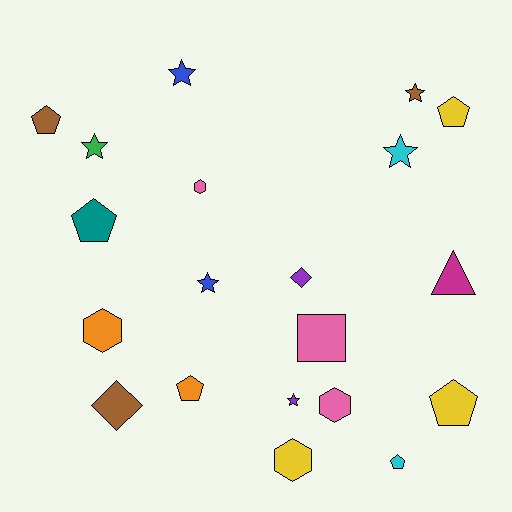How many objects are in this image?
There are 20 objects.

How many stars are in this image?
There are 6 stars.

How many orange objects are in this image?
There are 2 orange objects.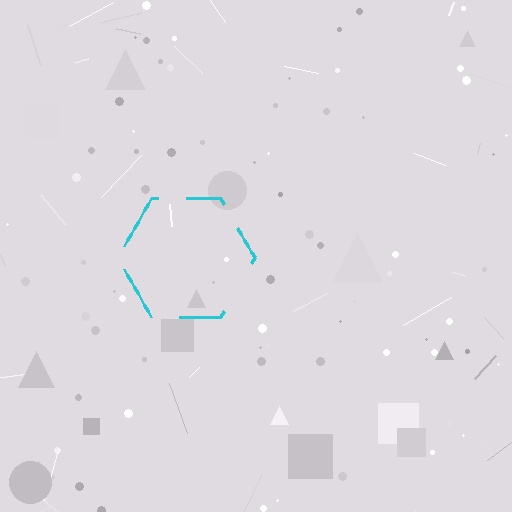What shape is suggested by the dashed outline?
The dashed outline suggests a hexagon.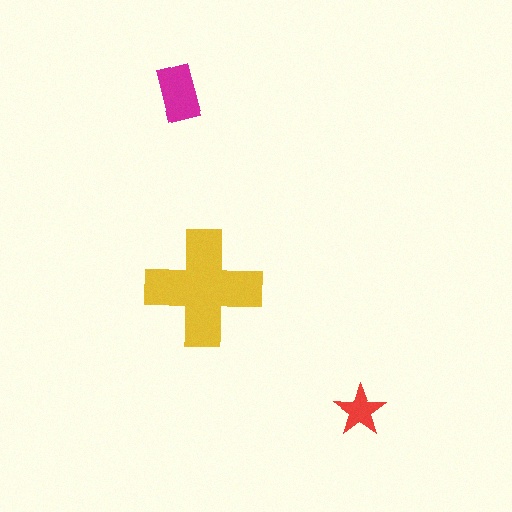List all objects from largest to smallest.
The yellow cross, the magenta rectangle, the red star.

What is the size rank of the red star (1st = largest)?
3rd.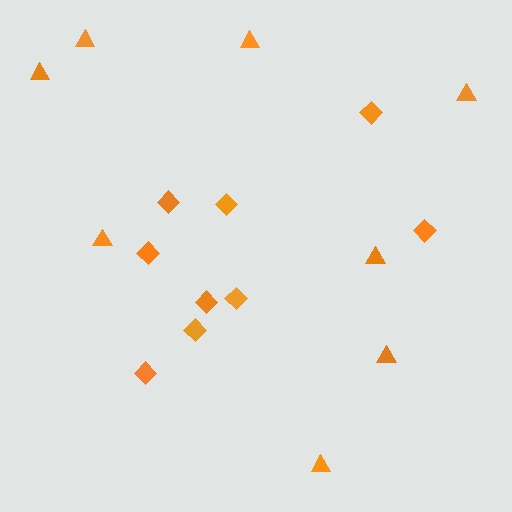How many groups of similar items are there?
There are 2 groups: one group of triangles (8) and one group of diamonds (9).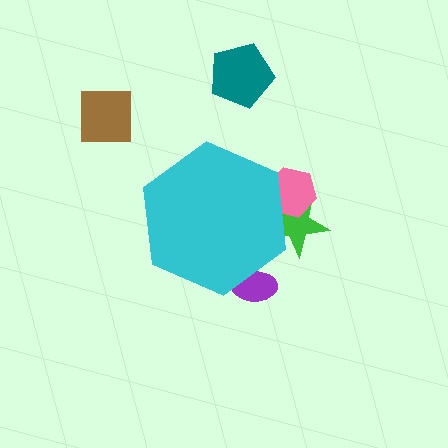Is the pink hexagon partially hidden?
Yes, the pink hexagon is partially hidden behind the cyan hexagon.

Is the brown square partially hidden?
No, the brown square is fully visible.